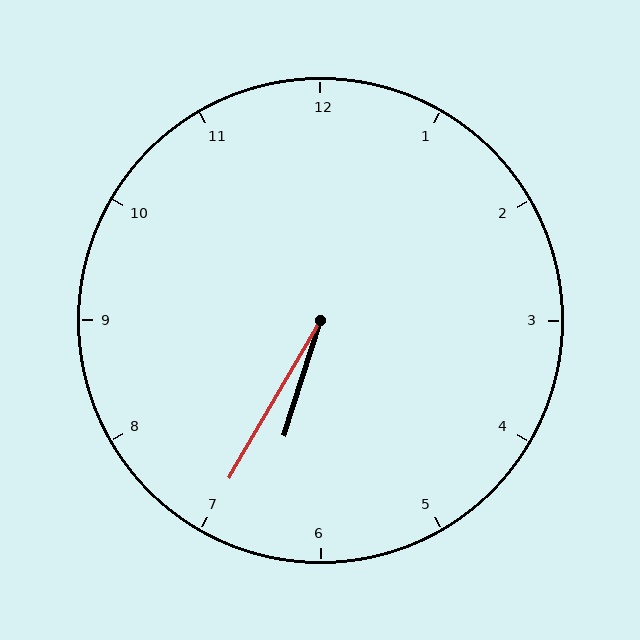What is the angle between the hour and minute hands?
Approximately 12 degrees.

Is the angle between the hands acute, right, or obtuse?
It is acute.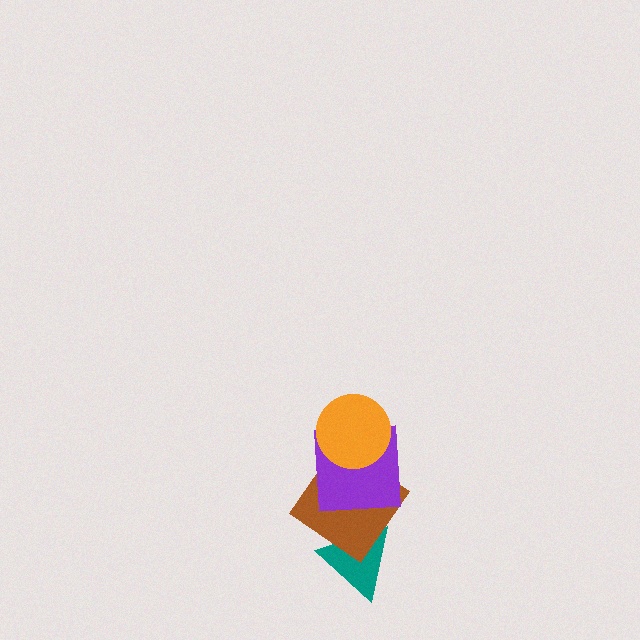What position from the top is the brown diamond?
The brown diamond is 3rd from the top.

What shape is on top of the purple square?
The orange circle is on top of the purple square.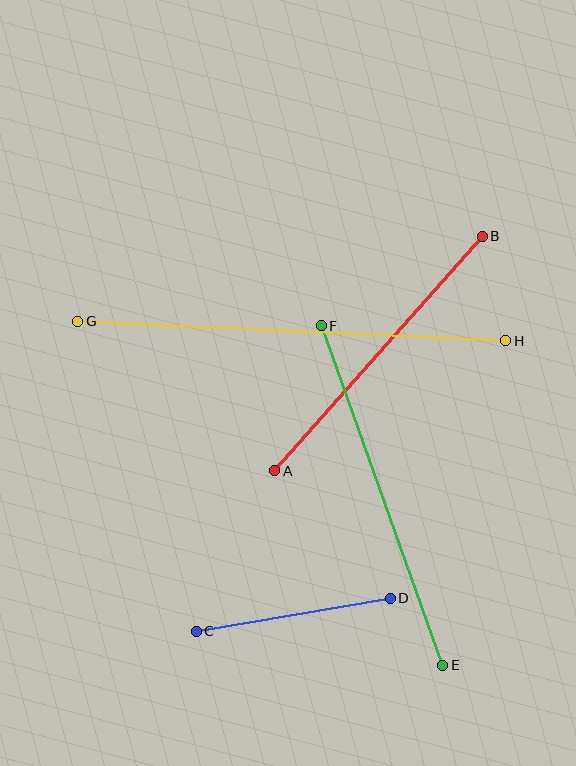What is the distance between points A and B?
The distance is approximately 313 pixels.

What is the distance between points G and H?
The distance is approximately 429 pixels.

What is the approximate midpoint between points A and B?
The midpoint is at approximately (378, 353) pixels.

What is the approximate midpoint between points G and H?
The midpoint is at approximately (292, 331) pixels.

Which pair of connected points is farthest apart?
Points G and H are farthest apart.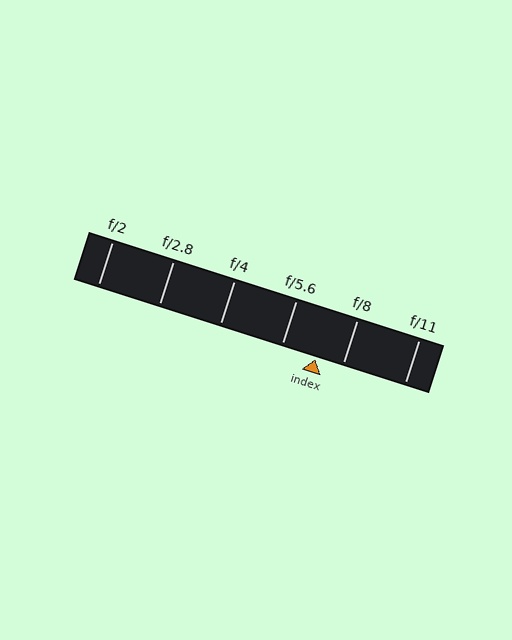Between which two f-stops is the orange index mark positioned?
The index mark is between f/5.6 and f/8.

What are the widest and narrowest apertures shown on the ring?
The widest aperture shown is f/2 and the narrowest is f/11.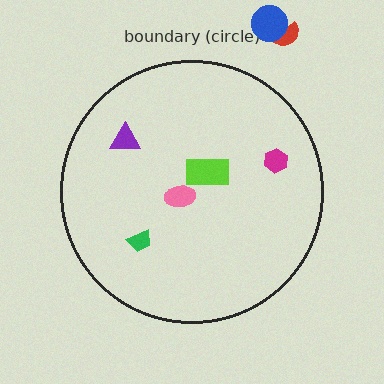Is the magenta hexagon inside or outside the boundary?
Inside.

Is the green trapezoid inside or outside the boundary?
Inside.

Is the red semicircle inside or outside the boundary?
Outside.